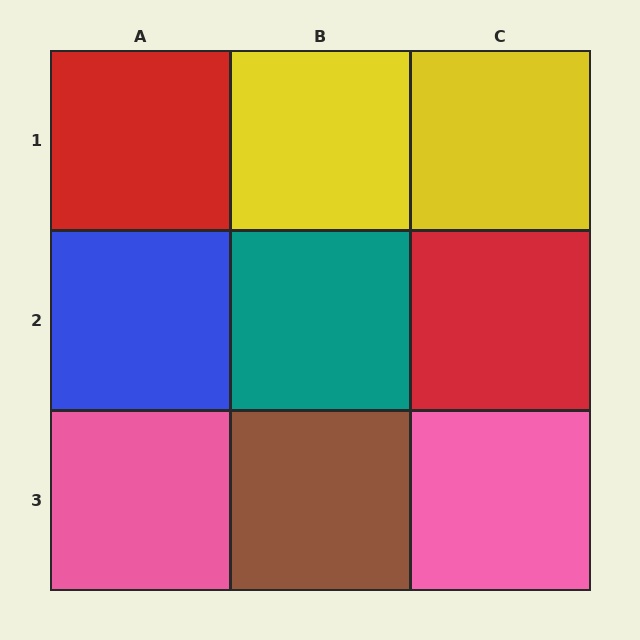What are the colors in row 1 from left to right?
Red, yellow, yellow.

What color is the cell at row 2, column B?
Teal.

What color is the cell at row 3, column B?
Brown.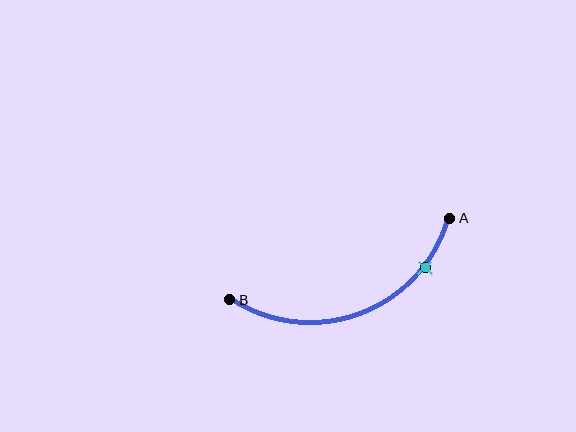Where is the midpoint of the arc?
The arc midpoint is the point on the curve farthest from the straight line joining A and B. It sits below that line.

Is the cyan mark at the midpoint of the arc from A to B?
No. The cyan mark lies on the arc but is closer to endpoint A. The arc midpoint would be at the point on the curve equidistant along the arc from both A and B.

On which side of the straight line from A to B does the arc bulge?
The arc bulges below the straight line connecting A and B.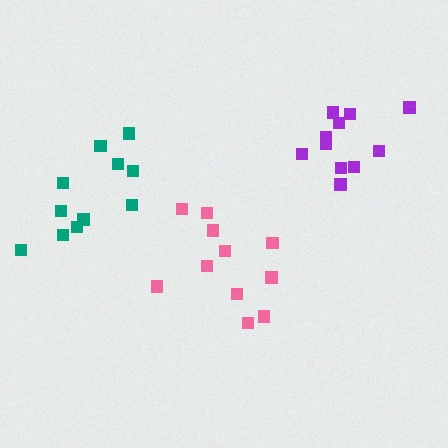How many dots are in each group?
Group 1: 11 dots, Group 2: 11 dots, Group 3: 11 dots (33 total).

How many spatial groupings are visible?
There are 3 spatial groupings.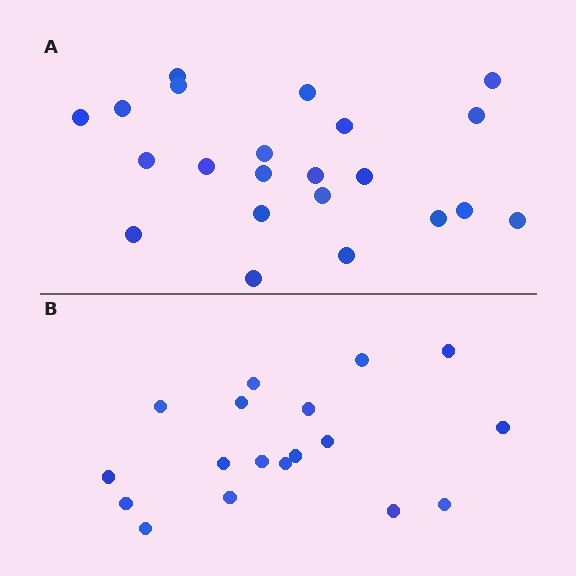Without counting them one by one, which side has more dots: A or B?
Region A (the top region) has more dots.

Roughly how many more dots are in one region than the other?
Region A has about 4 more dots than region B.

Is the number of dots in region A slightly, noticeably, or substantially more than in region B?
Region A has only slightly more — the two regions are fairly close. The ratio is roughly 1.2 to 1.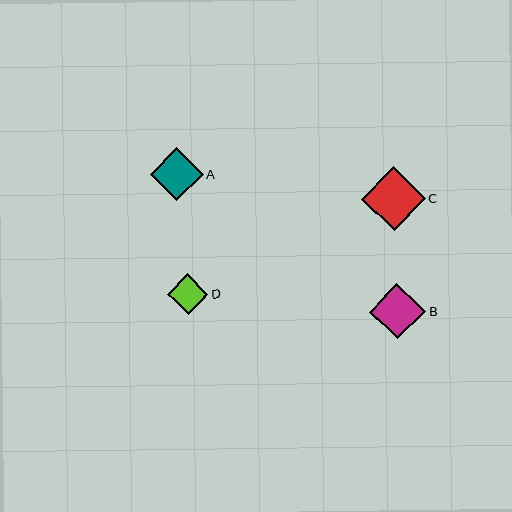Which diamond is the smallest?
Diamond D is the smallest with a size of approximately 40 pixels.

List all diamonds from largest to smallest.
From largest to smallest: C, B, A, D.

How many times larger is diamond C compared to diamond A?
Diamond C is approximately 1.2 times the size of diamond A.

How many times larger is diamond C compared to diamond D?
Diamond C is approximately 1.6 times the size of diamond D.